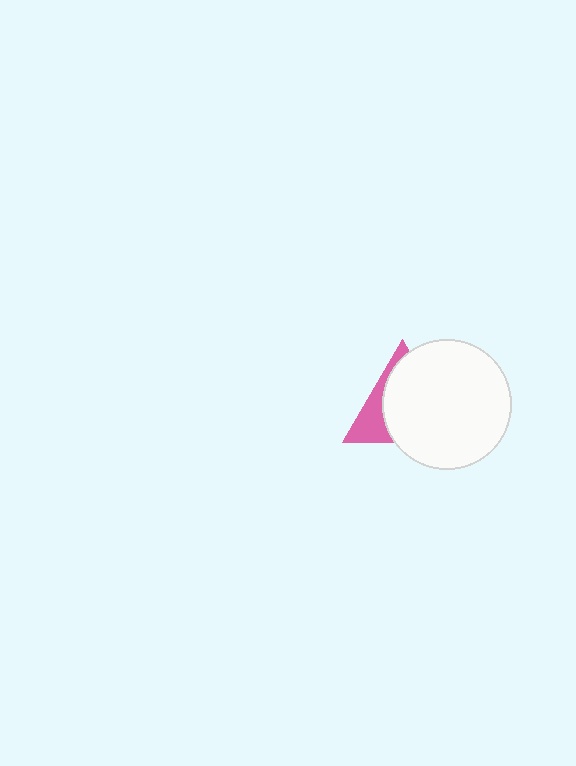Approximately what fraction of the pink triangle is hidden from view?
Roughly 70% of the pink triangle is hidden behind the white circle.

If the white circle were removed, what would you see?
You would see the complete pink triangle.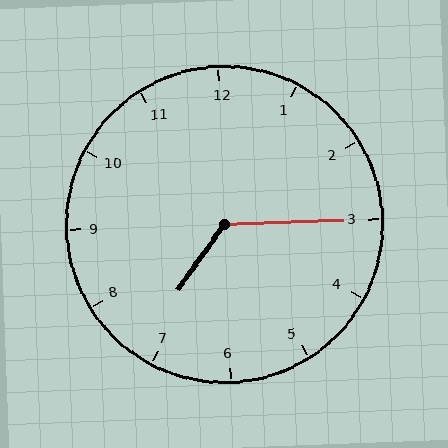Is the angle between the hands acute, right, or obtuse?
It is obtuse.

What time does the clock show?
7:15.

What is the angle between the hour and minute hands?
Approximately 128 degrees.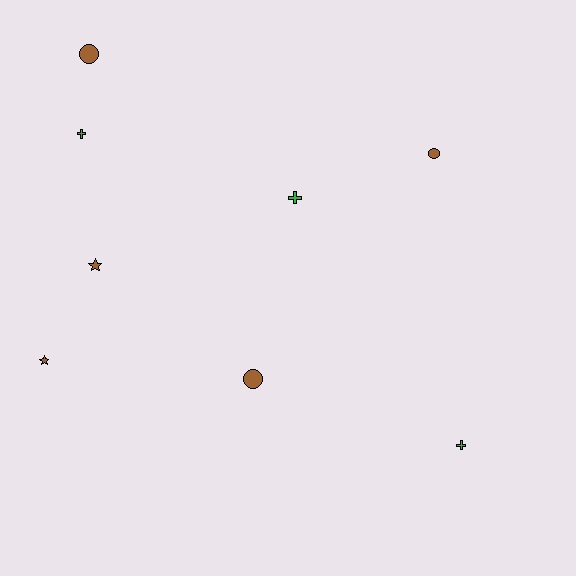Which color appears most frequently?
Brown, with 5 objects.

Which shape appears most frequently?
Circle, with 3 objects.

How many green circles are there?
There are no green circles.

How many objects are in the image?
There are 8 objects.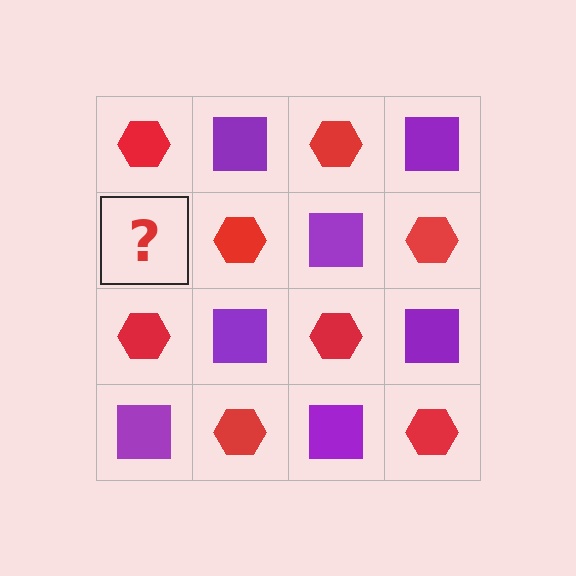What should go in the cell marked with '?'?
The missing cell should contain a purple square.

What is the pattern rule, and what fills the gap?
The rule is that it alternates red hexagon and purple square in a checkerboard pattern. The gap should be filled with a purple square.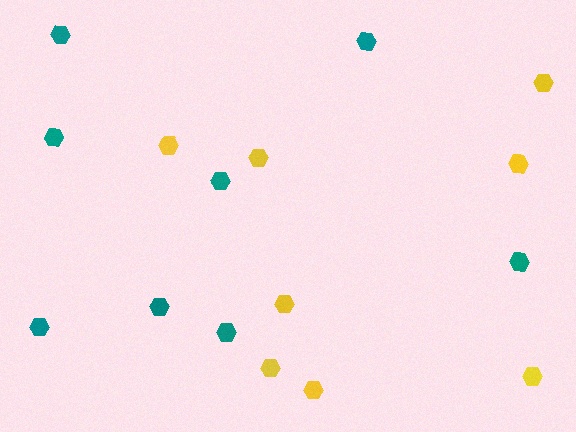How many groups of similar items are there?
There are 2 groups: one group of teal hexagons (8) and one group of yellow hexagons (8).